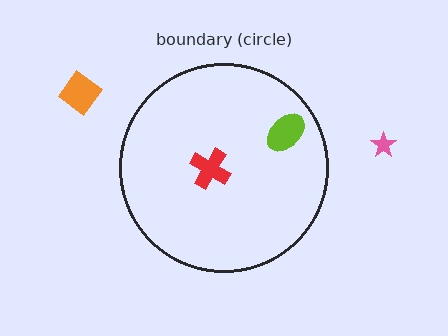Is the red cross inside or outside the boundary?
Inside.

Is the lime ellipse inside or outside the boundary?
Inside.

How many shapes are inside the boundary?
2 inside, 2 outside.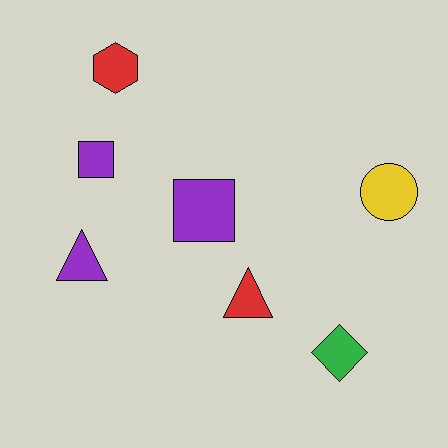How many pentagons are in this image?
There are no pentagons.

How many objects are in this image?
There are 7 objects.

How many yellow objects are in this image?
There is 1 yellow object.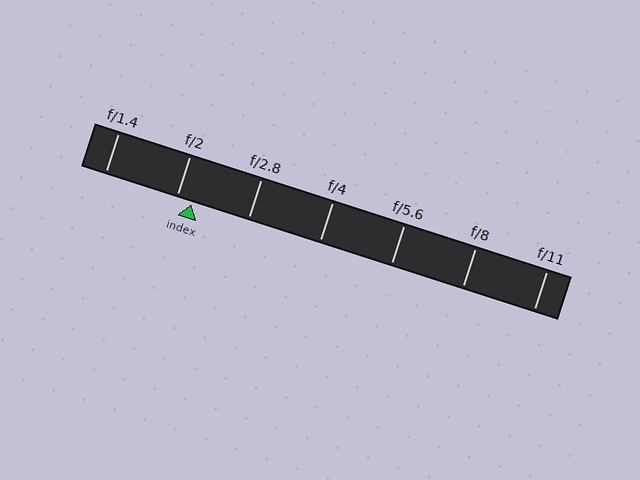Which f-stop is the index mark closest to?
The index mark is closest to f/2.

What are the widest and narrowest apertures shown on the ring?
The widest aperture shown is f/1.4 and the narrowest is f/11.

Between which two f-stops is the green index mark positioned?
The index mark is between f/2 and f/2.8.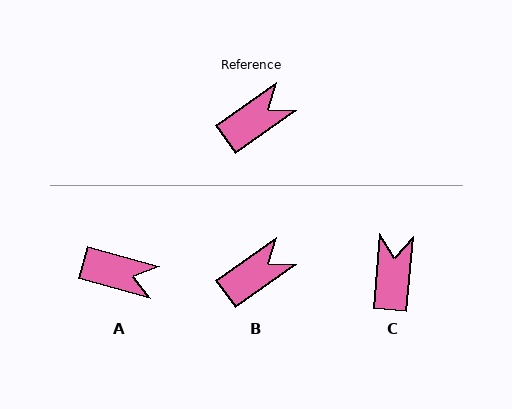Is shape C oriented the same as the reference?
No, it is off by about 50 degrees.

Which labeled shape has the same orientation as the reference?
B.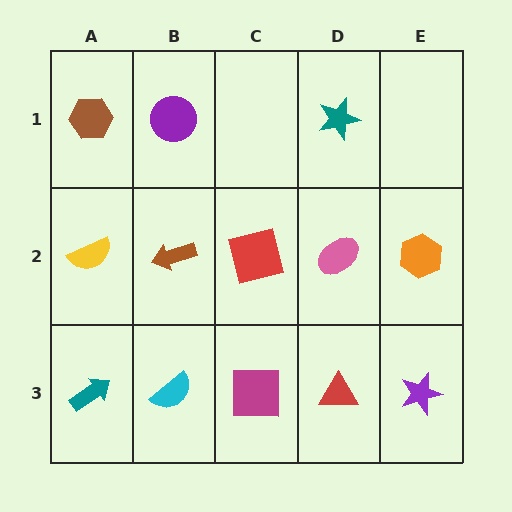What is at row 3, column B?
A cyan semicircle.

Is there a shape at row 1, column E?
No, that cell is empty.